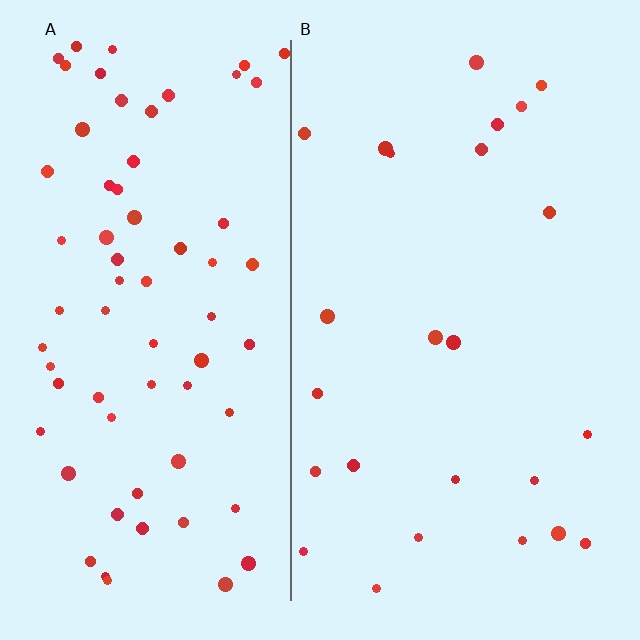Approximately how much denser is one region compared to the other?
Approximately 2.8× — region A over region B.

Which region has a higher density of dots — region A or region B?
A (the left).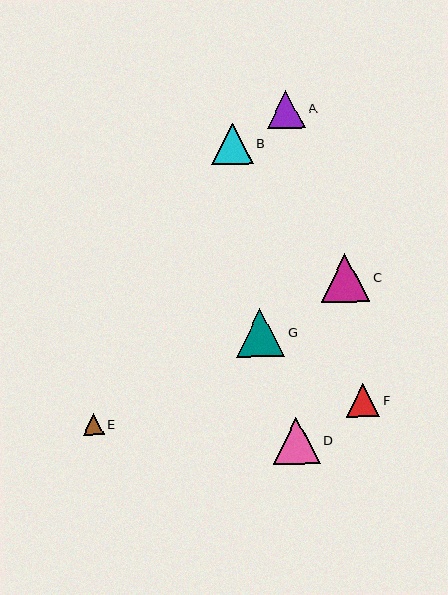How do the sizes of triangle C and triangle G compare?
Triangle C and triangle G are approximately the same size.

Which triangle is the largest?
Triangle C is the largest with a size of approximately 49 pixels.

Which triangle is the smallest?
Triangle E is the smallest with a size of approximately 21 pixels.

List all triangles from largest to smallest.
From largest to smallest: C, G, D, B, A, F, E.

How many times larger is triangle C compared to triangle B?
Triangle C is approximately 1.2 times the size of triangle B.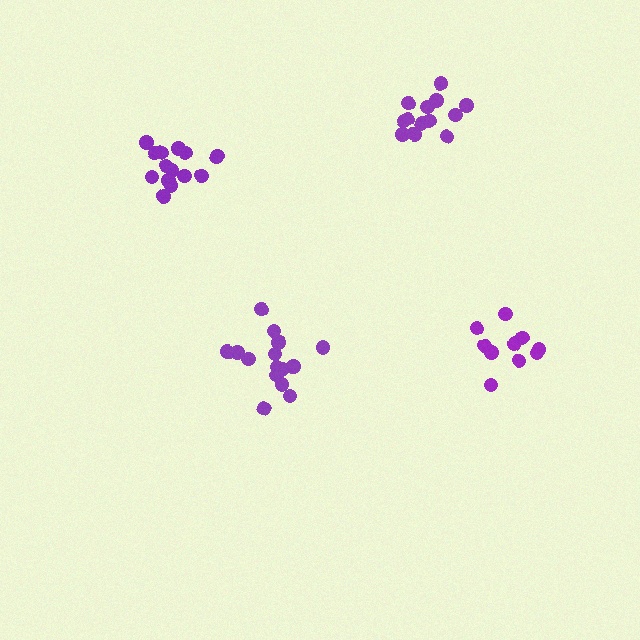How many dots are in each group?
Group 1: 15 dots, Group 2: 14 dots, Group 3: 13 dots, Group 4: 10 dots (52 total).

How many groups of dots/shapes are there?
There are 4 groups.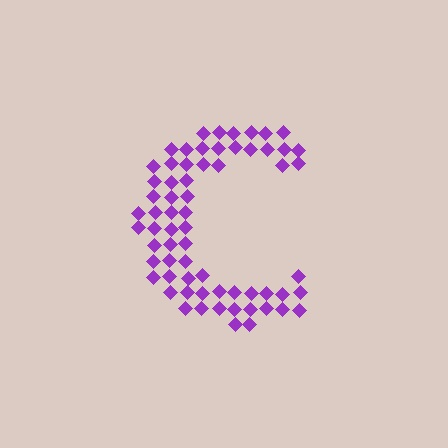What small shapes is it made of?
It is made of small diamonds.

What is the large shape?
The large shape is the letter C.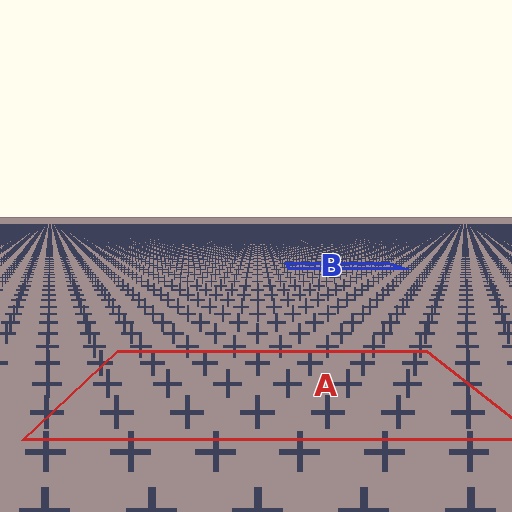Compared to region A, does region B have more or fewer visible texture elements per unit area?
Region B has more texture elements per unit area — they are packed more densely because it is farther away.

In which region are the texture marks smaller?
The texture marks are smaller in region B, because it is farther away.